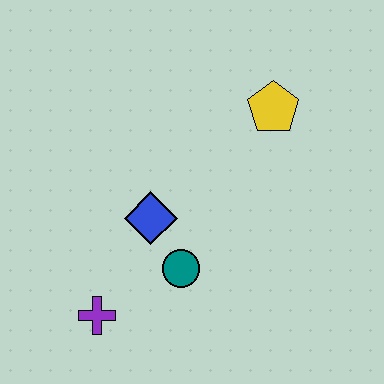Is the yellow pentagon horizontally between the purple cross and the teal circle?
No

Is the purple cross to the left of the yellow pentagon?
Yes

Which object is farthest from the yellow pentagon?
The purple cross is farthest from the yellow pentagon.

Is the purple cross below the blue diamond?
Yes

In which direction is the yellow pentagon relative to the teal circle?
The yellow pentagon is above the teal circle.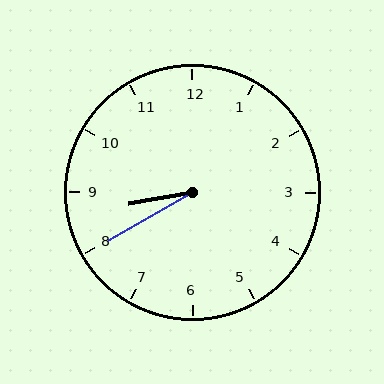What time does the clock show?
8:40.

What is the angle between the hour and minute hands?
Approximately 20 degrees.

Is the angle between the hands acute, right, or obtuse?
It is acute.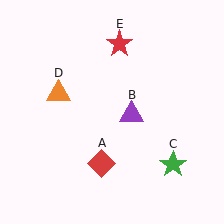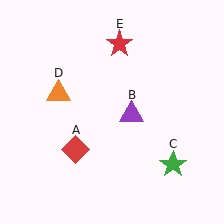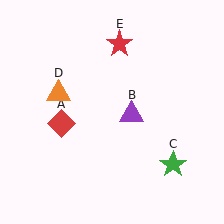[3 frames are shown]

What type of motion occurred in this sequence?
The red diamond (object A) rotated clockwise around the center of the scene.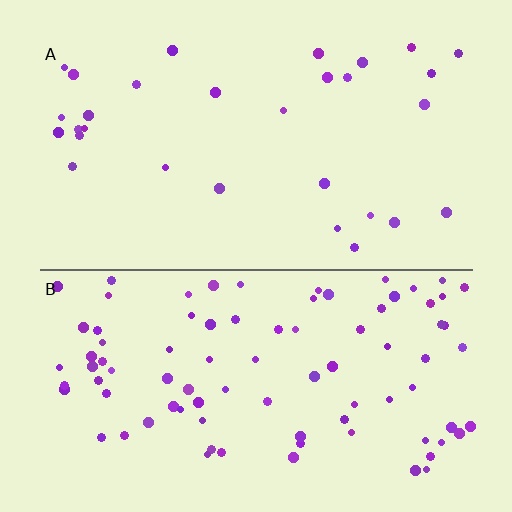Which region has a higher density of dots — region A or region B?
B (the bottom).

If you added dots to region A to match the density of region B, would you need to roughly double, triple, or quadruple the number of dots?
Approximately triple.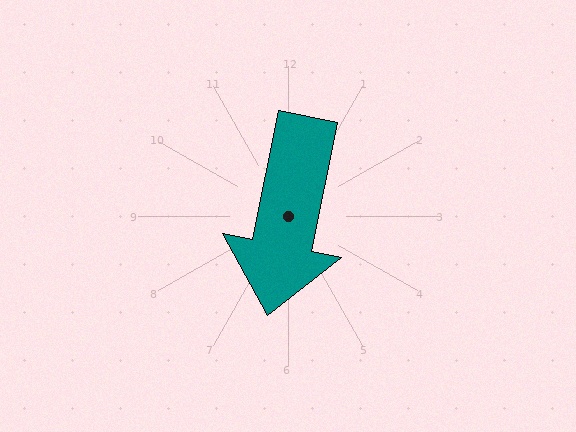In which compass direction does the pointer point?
South.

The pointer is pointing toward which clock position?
Roughly 6 o'clock.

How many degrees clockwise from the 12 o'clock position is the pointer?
Approximately 192 degrees.